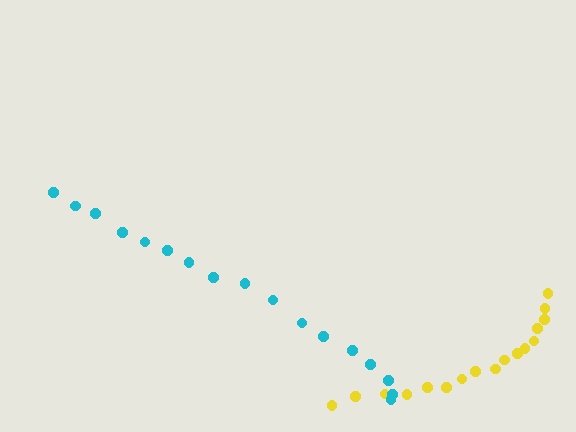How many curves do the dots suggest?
There are 2 distinct paths.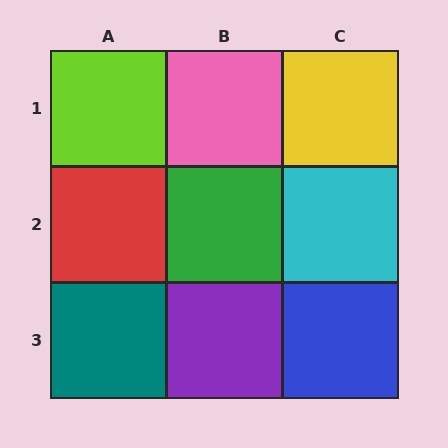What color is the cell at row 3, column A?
Teal.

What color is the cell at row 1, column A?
Lime.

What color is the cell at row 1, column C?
Yellow.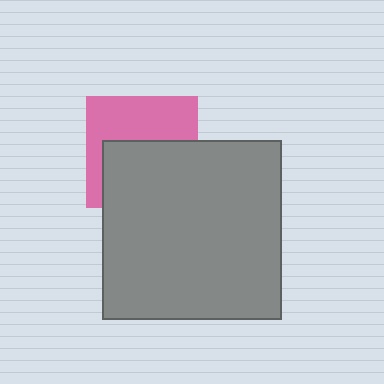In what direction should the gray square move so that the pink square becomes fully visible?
The gray square should move down. That is the shortest direction to clear the overlap and leave the pink square fully visible.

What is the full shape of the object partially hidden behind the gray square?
The partially hidden object is a pink square.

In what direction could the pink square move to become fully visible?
The pink square could move up. That would shift it out from behind the gray square entirely.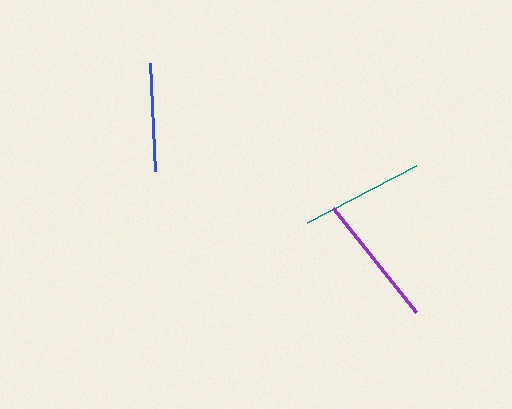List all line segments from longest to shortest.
From longest to shortest: purple, teal, blue.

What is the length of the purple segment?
The purple segment is approximately 133 pixels long.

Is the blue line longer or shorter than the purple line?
The purple line is longer than the blue line.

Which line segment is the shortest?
The blue line is the shortest at approximately 109 pixels.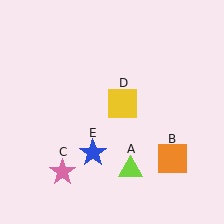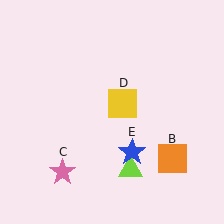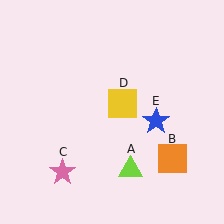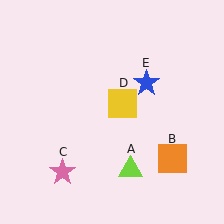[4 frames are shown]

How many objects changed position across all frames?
1 object changed position: blue star (object E).